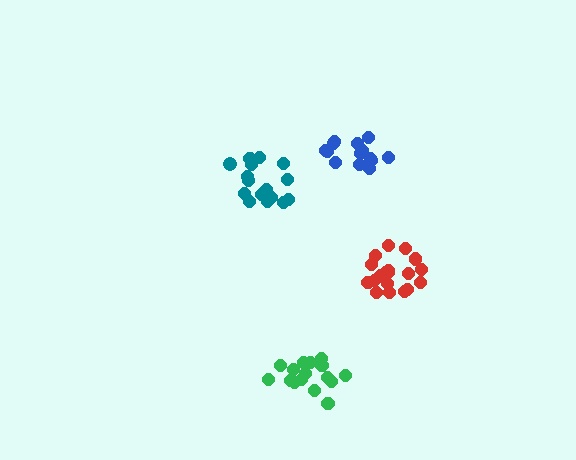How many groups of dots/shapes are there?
There are 4 groups.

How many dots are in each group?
Group 1: 19 dots, Group 2: 16 dots, Group 3: 15 dots, Group 4: 18 dots (68 total).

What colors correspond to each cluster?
The clusters are colored: red, green, blue, teal.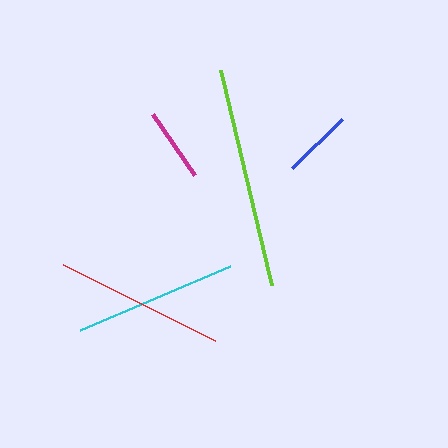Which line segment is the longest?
The lime line is the longest at approximately 221 pixels.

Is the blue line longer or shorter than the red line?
The red line is longer than the blue line.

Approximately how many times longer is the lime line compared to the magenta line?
The lime line is approximately 3.0 times the length of the magenta line.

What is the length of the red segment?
The red segment is approximately 170 pixels long.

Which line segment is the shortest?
The blue line is the shortest at approximately 70 pixels.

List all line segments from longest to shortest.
From longest to shortest: lime, red, cyan, magenta, blue.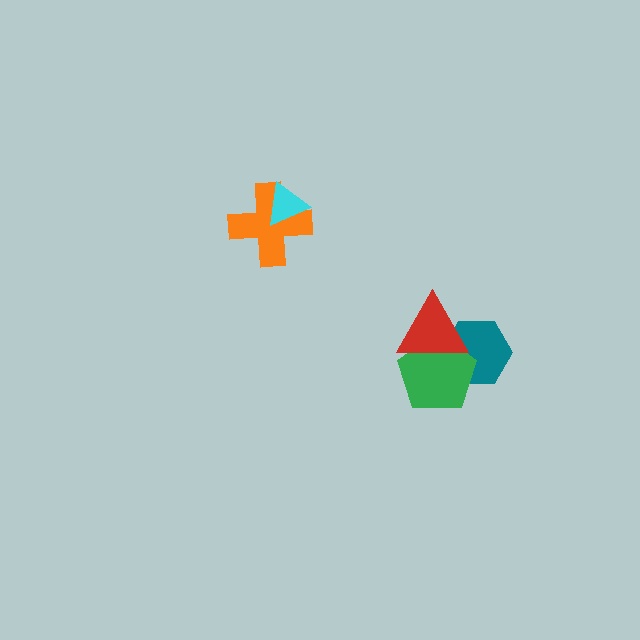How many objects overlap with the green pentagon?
2 objects overlap with the green pentagon.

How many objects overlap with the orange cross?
1 object overlaps with the orange cross.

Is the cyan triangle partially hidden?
No, no other shape covers it.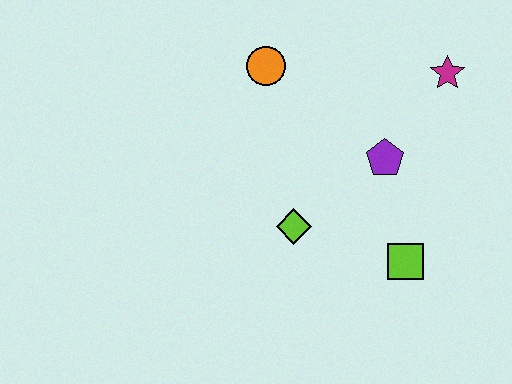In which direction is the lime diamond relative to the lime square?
The lime diamond is to the left of the lime square.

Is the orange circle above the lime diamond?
Yes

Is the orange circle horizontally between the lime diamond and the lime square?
No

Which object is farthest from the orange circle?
The lime square is farthest from the orange circle.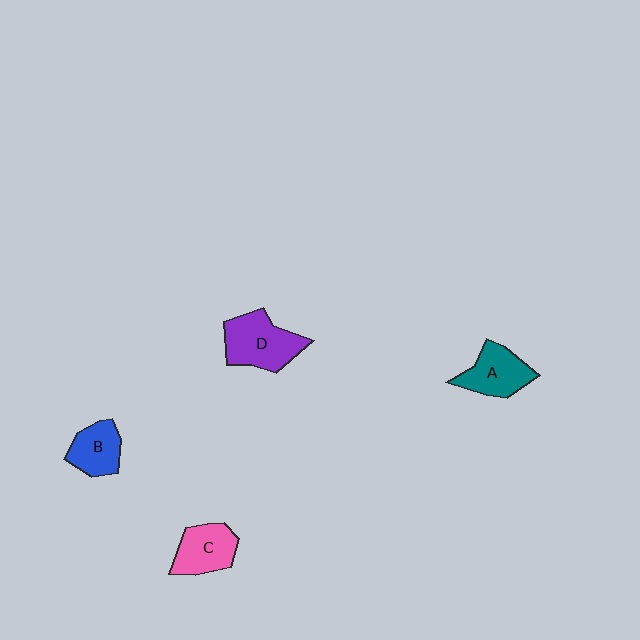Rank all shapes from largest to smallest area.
From largest to smallest: D (purple), A (teal), C (pink), B (blue).